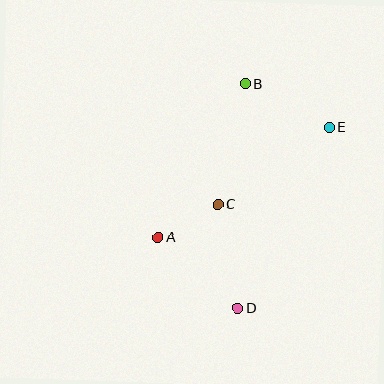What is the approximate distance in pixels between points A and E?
The distance between A and E is approximately 204 pixels.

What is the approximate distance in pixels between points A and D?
The distance between A and D is approximately 107 pixels.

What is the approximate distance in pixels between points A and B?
The distance between A and B is approximately 177 pixels.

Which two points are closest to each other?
Points A and C are closest to each other.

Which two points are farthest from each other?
Points B and D are farthest from each other.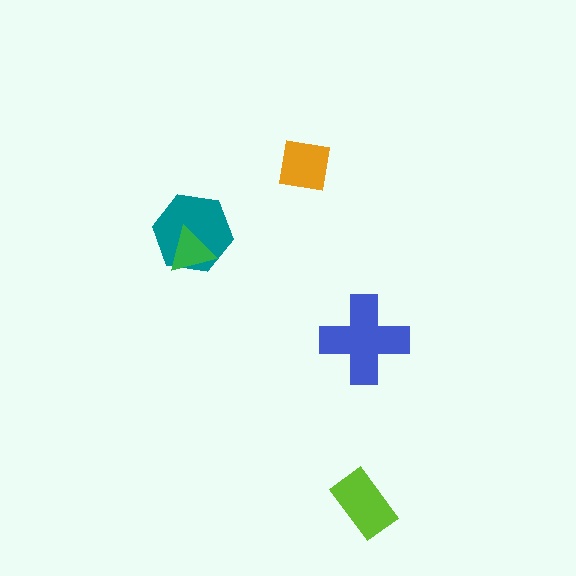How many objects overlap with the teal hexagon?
1 object overlaps with the teal hexagon.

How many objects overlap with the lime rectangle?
0 objects overlap with the lime rectangle.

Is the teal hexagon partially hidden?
Yes, it is partially covered by another shape.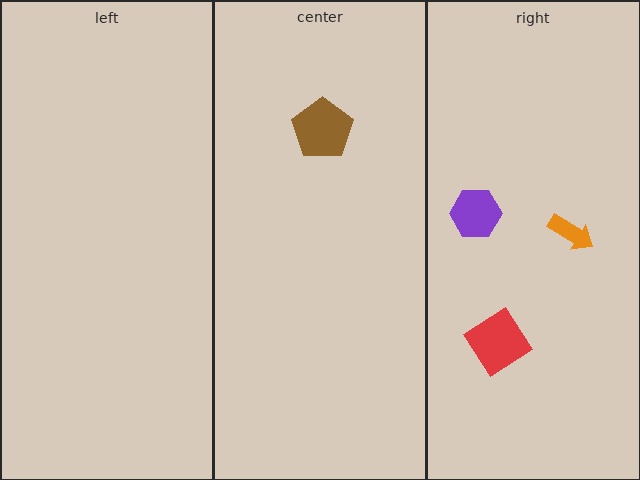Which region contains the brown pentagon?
The center region.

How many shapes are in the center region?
1.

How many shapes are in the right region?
3.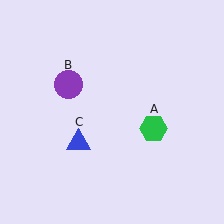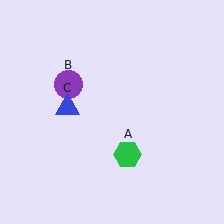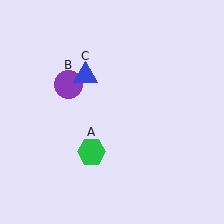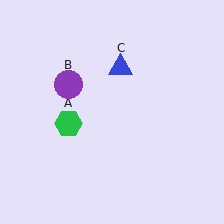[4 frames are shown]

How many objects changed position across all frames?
2 objects changed position: green hexagon (object A), blue triangle (object C).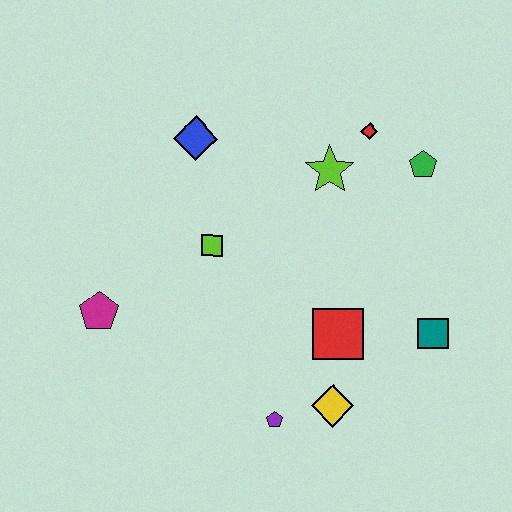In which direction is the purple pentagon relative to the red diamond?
The purple pentagon is below the red diamond.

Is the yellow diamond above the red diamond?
No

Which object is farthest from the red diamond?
The magenta pentagon is farthest from the red diamond.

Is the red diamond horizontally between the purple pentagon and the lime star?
No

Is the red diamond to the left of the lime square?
No